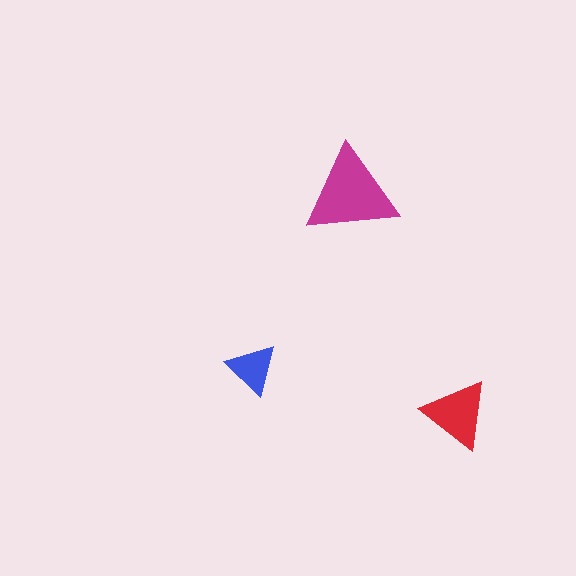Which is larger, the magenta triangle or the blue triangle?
The magenta one.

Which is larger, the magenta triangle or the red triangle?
The magenta one.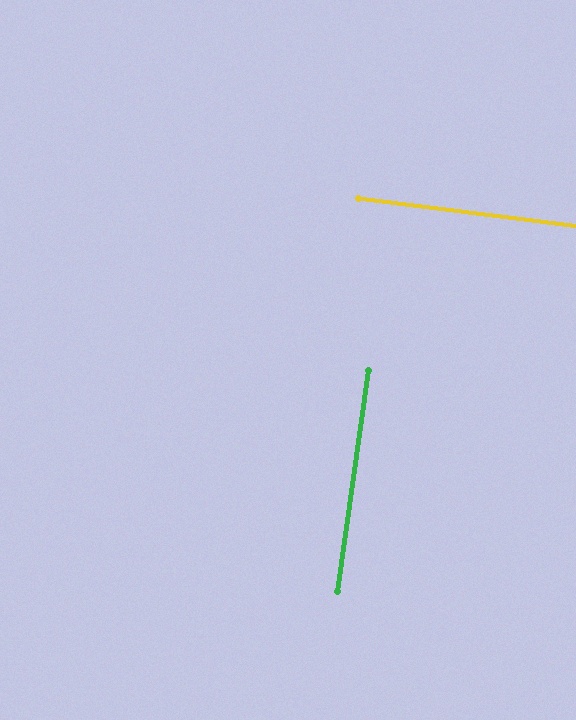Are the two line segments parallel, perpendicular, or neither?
Perpendicular — they meet at approximately 89°.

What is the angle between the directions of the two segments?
Approximately 89 degrees.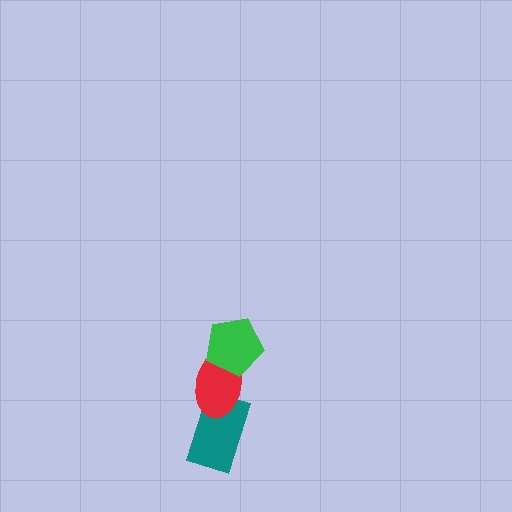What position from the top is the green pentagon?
The green pentagon is 1st from the top.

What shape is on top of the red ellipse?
The green pentagon is on top of the red ellipse.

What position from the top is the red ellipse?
The red ellipse is 2nd from the top.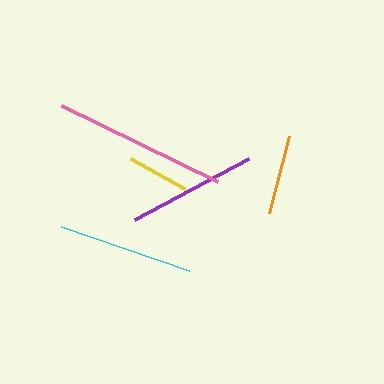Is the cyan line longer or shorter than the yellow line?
The cyan line is longer than the yellow line.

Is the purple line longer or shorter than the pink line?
The pink line is longer than the purple line.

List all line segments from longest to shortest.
From longest to shortest: pink, cyan, purple, orange, yellow.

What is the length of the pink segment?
The pink segment is approximately 173 pixels long.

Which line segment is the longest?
The pink line is the longest at approximately 173 pixels.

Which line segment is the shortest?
The yellow line is the shortest at approximately 62 pixels.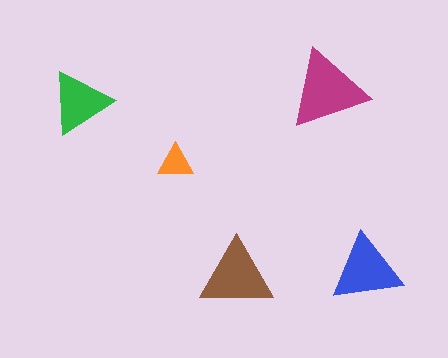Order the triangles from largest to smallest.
the magenta one, the brown one, the blue one, the green one, the orange one.